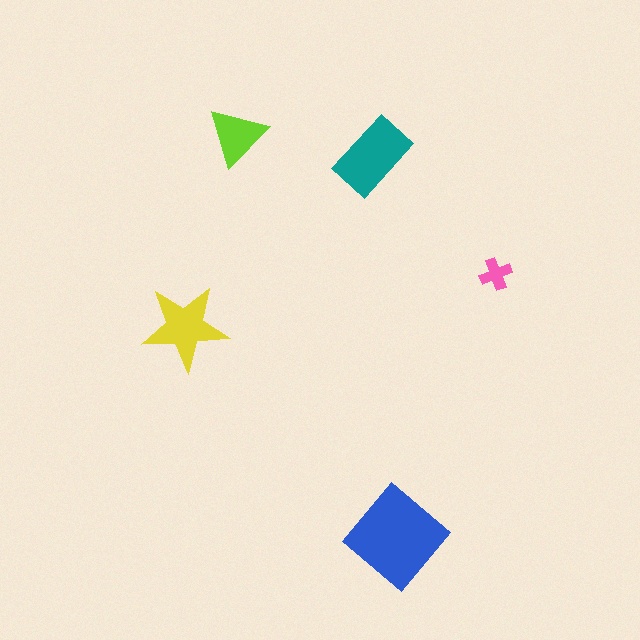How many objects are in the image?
There are 5 objects in the image.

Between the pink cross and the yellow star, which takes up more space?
The yellow star.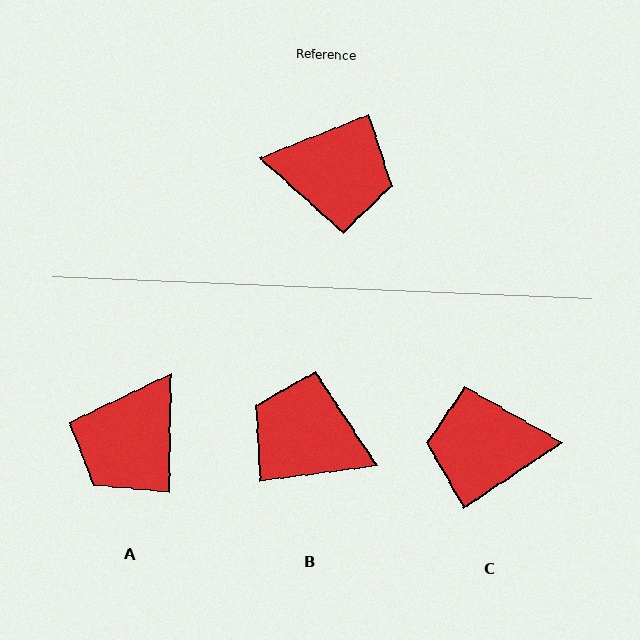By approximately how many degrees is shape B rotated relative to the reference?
Approximately 165 degrees counter-clockwise.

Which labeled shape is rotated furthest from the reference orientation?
C, about 168 degrees away.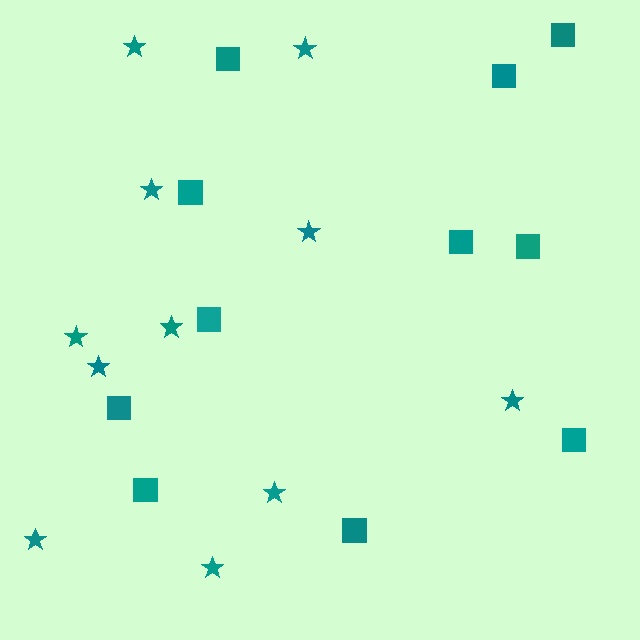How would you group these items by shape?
There are 2 groups: one group of squares (11) and one group of stars (11).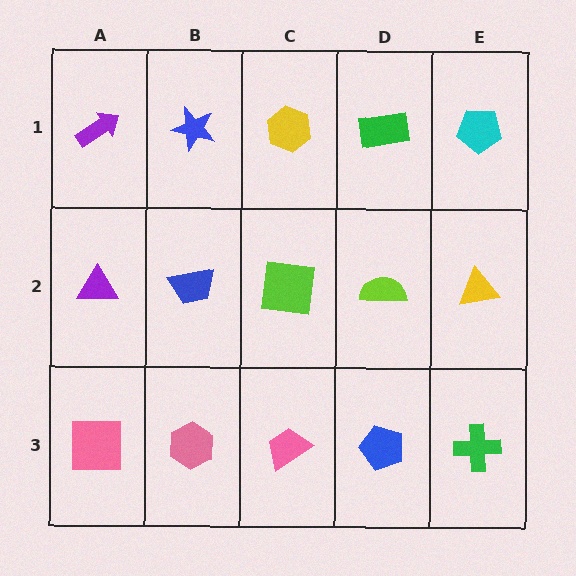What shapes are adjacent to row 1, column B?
A blue trapezoid (row 2, column B), a purple arrow (row 1, column A), a yellow hexagon (row 1, column C).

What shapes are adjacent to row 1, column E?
A yellow triangle (row 2, column E), a green rectangle (row 1, column D).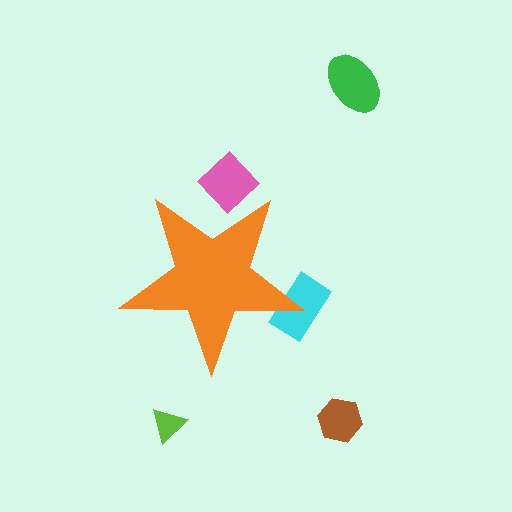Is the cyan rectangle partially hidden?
Yes, the cyan rectangle is partially hidden behind the orange star.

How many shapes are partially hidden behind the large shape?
2 shapes are partially hidden.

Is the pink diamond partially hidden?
Yes, the pink diamond is partially hidden behind the orange star.